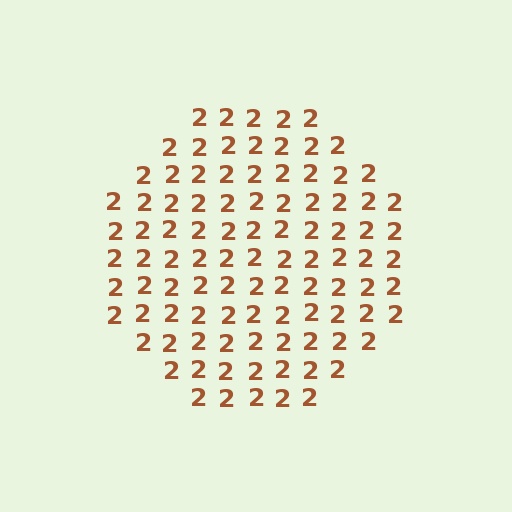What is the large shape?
The large shape is a circle.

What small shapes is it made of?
It is made of small digit 2's.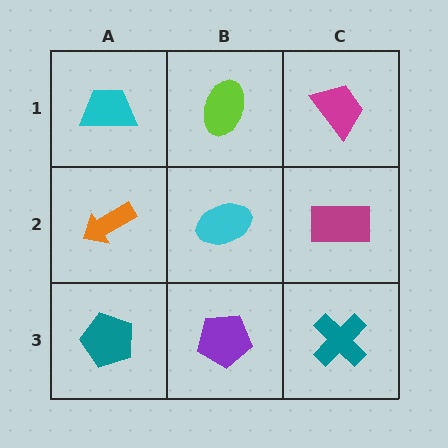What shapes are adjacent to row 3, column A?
An orange arrow (row 2, column A), a purple pentagon (row 3, column B).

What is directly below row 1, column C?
A magenta rectangle.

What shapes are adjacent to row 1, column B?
A cyan ellipse (row 2, column B), a cyan trapezoid (row 1, column A), a magenta trapezoid (row 1, column C).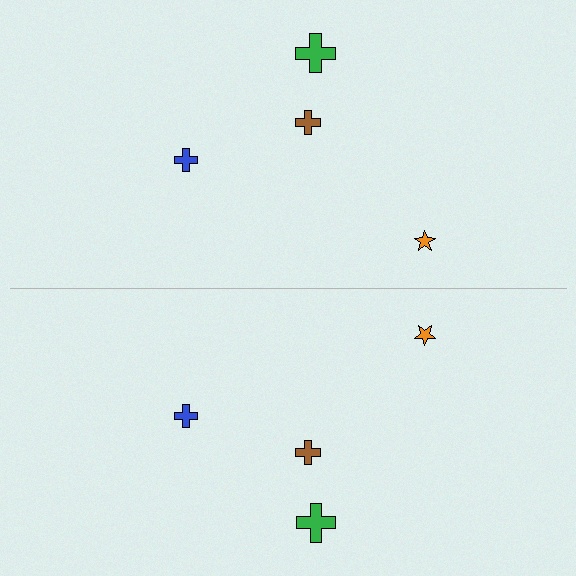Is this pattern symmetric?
Yes, this pattern has bilateral (reflection) symmetry.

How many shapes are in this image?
There are 8 shapes in this image.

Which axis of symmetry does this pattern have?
The pattern has a horizontal axis of symmetry running through the center of the image.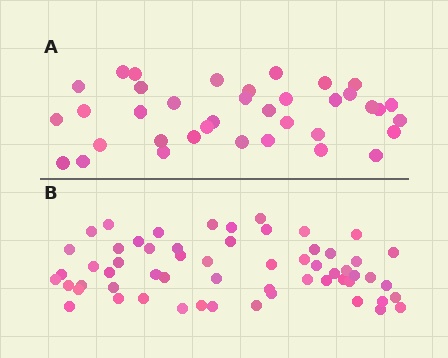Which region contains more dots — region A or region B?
Region B (the bottom region) has more dots.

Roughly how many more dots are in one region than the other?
Region B has approximately 20 more dots than region A.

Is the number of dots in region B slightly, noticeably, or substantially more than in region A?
Region B has substantially more. The ratio is roughly 1.6 to 1.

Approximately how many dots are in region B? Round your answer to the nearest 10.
About 60 dots. (The exact count is 59, which rounds to 60.)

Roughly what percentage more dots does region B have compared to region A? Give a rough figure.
About 60% more.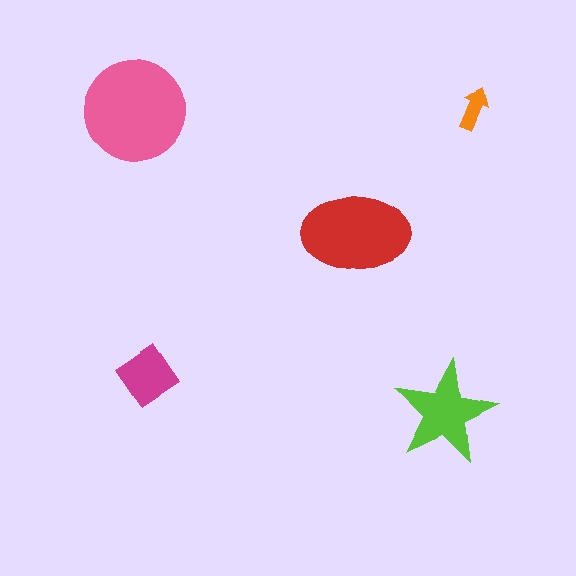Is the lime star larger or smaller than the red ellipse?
Smaller.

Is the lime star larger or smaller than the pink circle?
Smaller.